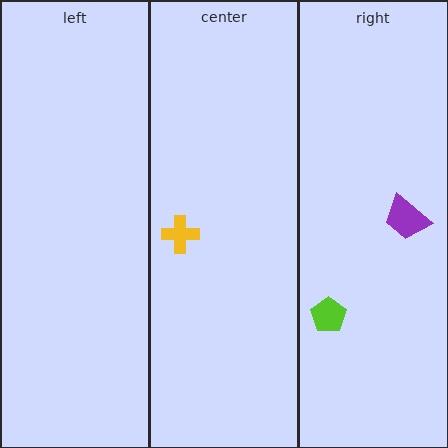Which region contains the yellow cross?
The center region.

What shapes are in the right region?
The purple trapezoid, the lime pentagon.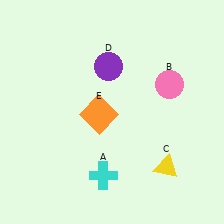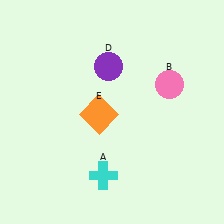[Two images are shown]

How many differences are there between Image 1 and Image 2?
There is 1 difference between the two images.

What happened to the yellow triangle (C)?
The yellow triangle (C) was removed in Image 2. It was in the bottom-right area of Image 1.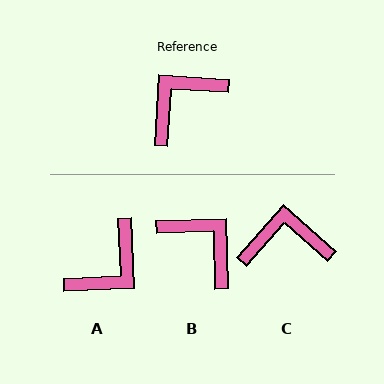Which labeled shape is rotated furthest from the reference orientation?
A, about 174 degrees away.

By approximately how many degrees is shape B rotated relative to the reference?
Approximately 85 degrees clockwise.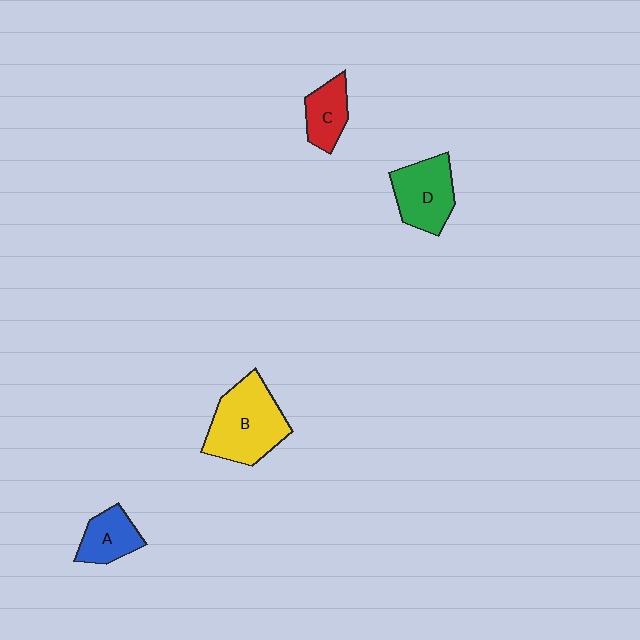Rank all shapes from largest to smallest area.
From largest to smallest: B (yellow), D (green), A (blue), C (red).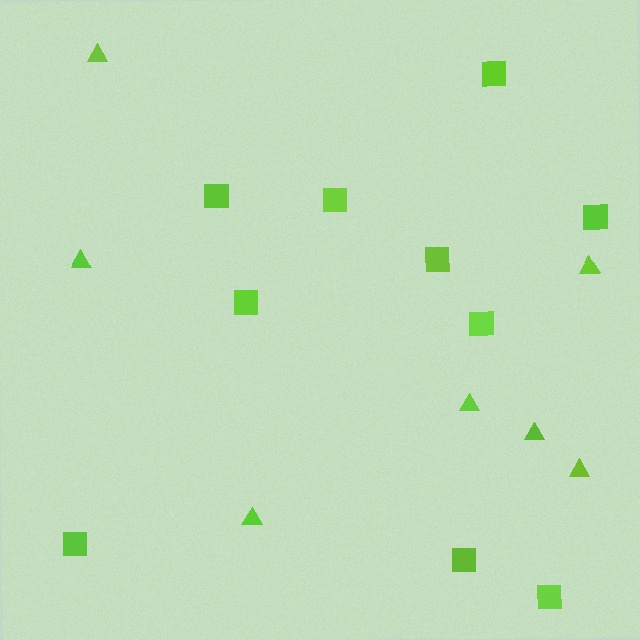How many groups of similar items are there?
There are 2 groups: one group of triangles (7) and one group of squares (10).